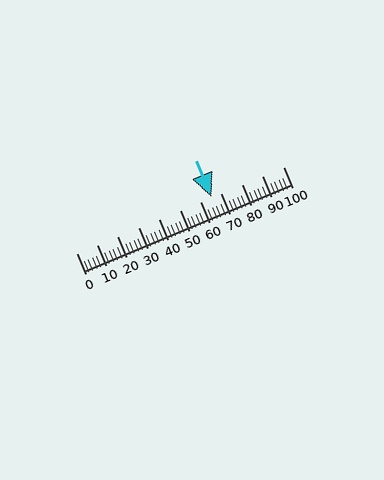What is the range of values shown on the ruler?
The ruler shows values from 0 to 100.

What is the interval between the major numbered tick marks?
The major tick marks are spaced 10 units apart.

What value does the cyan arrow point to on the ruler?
The cyan arrow points to approximately 65.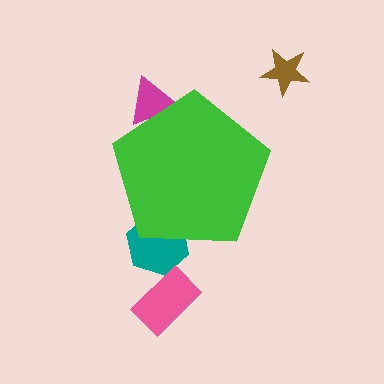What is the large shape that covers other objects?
A green pentagon.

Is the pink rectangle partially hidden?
No, the pink rectangle is fully visible.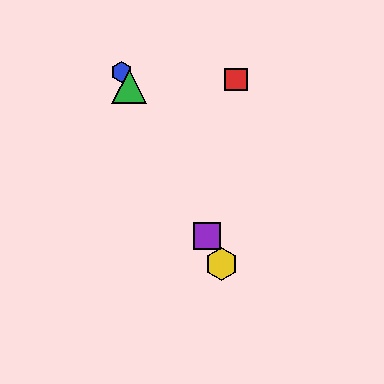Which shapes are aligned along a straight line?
The blue hexagon, the green triangle, the yellow hexagon, the purple square are aligned along a straight line.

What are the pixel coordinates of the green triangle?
The green triangle is at (129, 86).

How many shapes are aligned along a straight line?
4 shapes (the blue hexagon, the green triangle, the yellow hexagon, the purple square) are aligned along a straight line.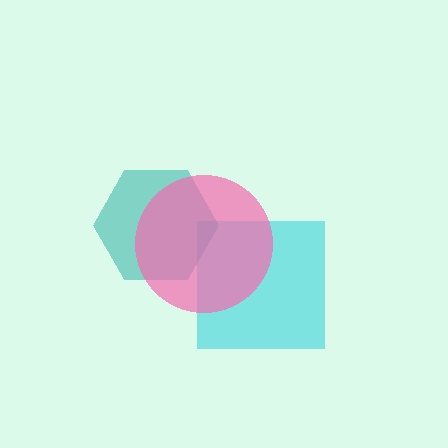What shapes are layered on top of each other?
The layered shapes are: a cyan square, a teal hexagon, a pink circle.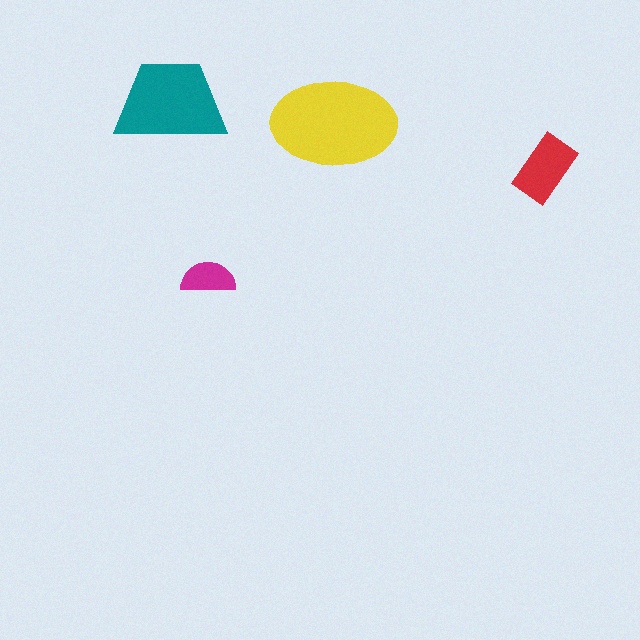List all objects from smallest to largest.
The magenta semicircle, the red rectangle, the teal trapezoid, the yellow ellipse.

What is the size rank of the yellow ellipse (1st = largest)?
1st.